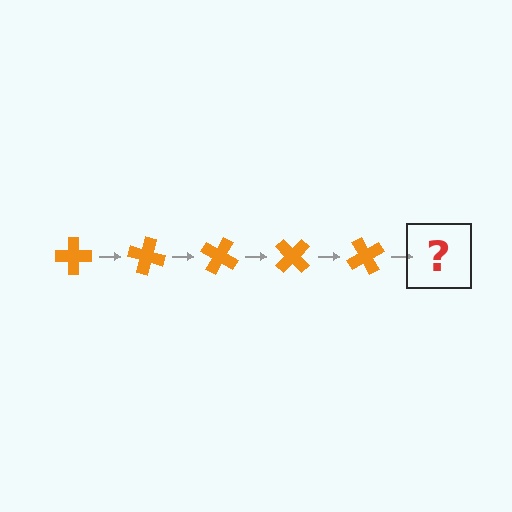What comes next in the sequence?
The next element should be an orange cross rotated 75 degrees.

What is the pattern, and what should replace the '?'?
The pattern is that the cross rotates 15 degrees each step. The '?' should be an orange cross rotated 75 degrees.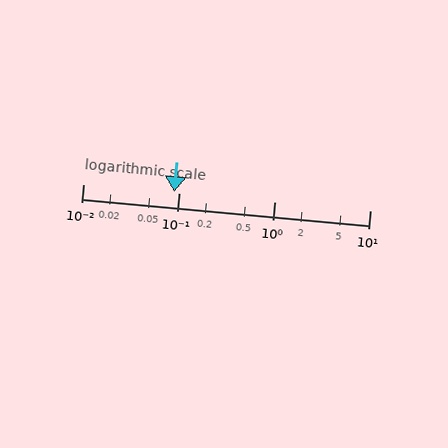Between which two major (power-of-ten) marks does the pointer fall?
The pointer is between 0.01 and 0.1.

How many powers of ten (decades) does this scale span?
The scale spans 3 decades, from 0.01 to 10.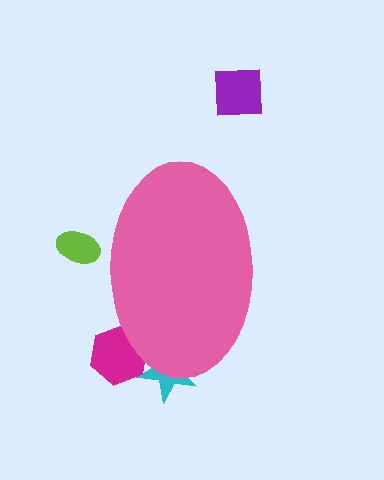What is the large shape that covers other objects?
A pink ellipse.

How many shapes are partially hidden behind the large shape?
3 shapes are partially hidden.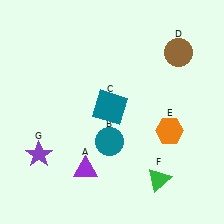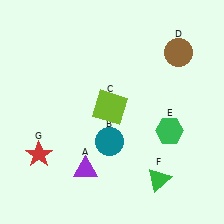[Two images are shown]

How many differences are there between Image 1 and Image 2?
There are 3 differences between the two images.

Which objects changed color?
C changed from teal to lime. E changed from orange to green. G changed from purple to red.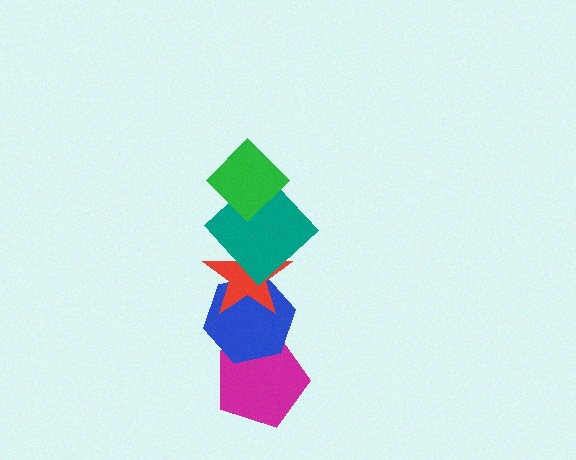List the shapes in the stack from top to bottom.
From top to bottom: the green diamond, the teal diamond, the red star, the blue hexagon, the magenta pentagon.